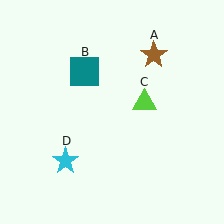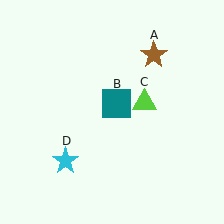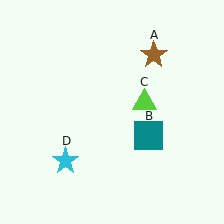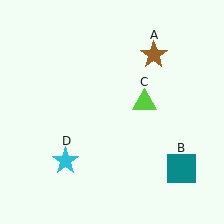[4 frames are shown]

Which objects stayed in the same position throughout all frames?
Brown star (object A) and lime triangle (object C) and cyan star (object D) remained stationary.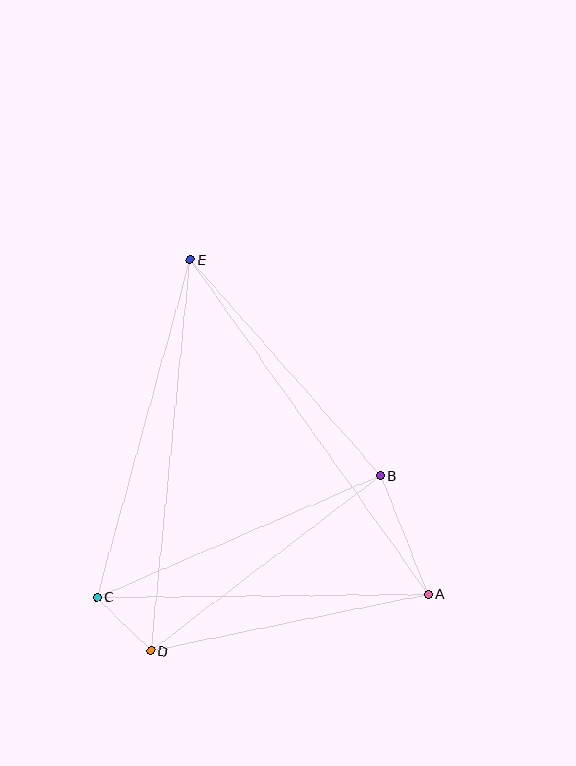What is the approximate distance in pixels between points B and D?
The distance between B and D is approximately 289 pixels.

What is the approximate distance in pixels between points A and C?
The distance between A and C is approximately 331 pixels.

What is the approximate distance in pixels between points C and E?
The distance between C and E is approximately 350 pixels.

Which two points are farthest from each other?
Points A and E are farthest from each other.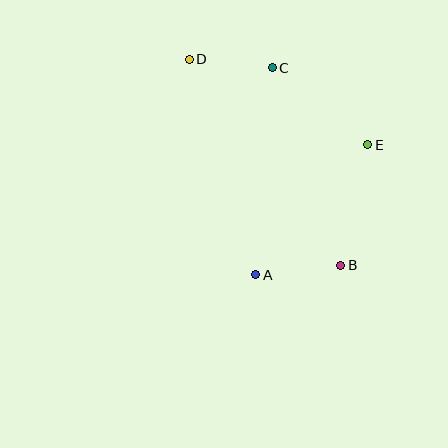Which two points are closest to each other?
Points C and D are closest to each other.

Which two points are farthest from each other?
Points B and D are farthest from each other.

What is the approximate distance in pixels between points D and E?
The distance between D and E is approximately 198 pixels.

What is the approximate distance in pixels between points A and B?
The distance between A and B is approximately 85 pixels.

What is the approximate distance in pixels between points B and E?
The distance between B and E is approximately 123 pixels.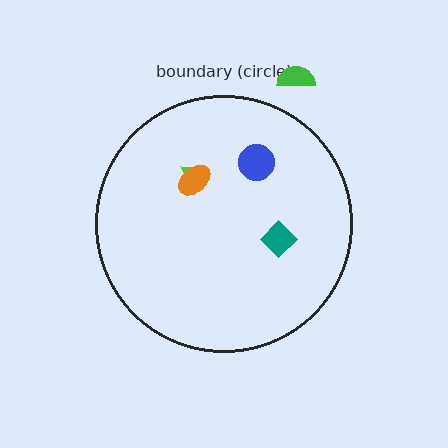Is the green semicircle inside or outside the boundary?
Outside.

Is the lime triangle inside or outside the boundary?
Inside.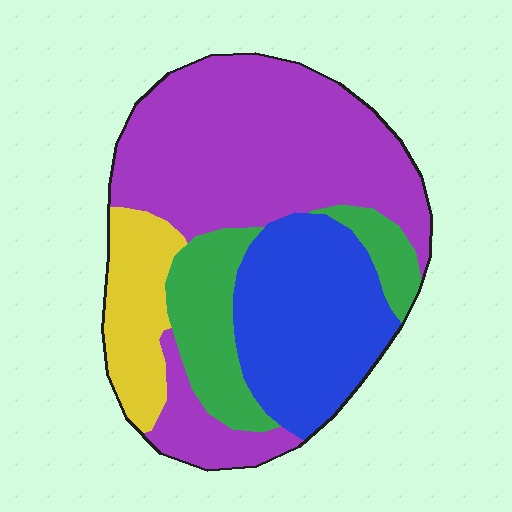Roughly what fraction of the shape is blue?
Blue takes up about one quarter (1/4) of the shape.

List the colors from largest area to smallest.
From largest to smallest: purple, blue, green, yellow.